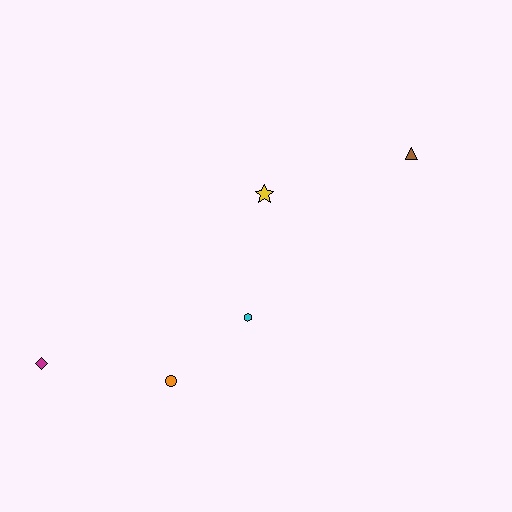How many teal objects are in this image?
There are no teal objects.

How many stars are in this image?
There is 1 star.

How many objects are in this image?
There are 5 objects.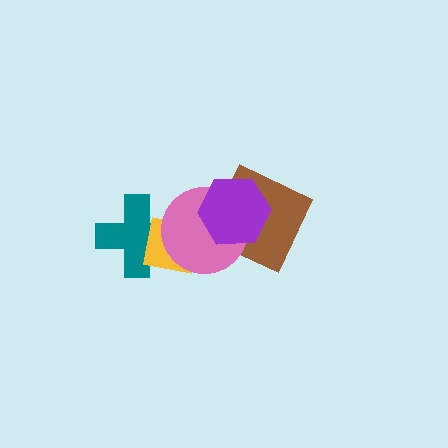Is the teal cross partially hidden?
Yes, it is partially covered by another shape.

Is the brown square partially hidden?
Yes, it is partially covered by another shape.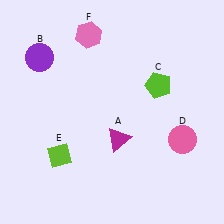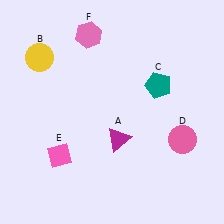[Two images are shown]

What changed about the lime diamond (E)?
In Image 1, E is lime. In Image 2, it changed to pink.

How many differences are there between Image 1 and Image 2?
There are 3 differences between the two images.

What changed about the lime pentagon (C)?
In Image 1, C is lime. In Image 2, it changed to teal.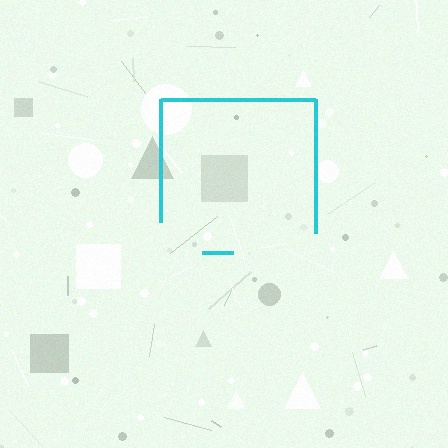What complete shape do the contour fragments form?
The contour fragments form a square.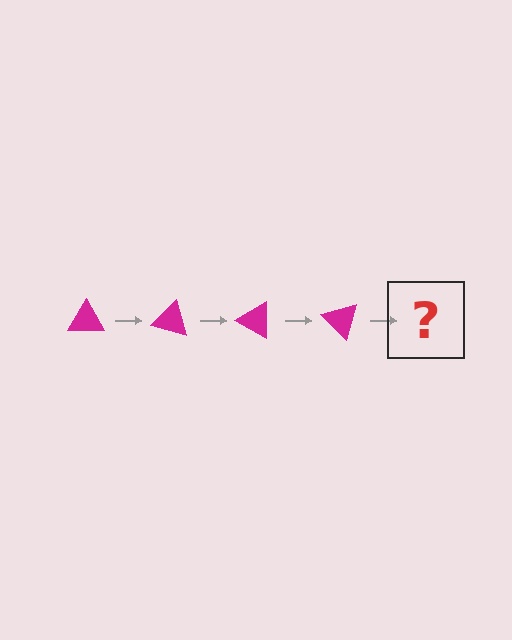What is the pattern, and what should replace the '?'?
The pattern is that the triangle rotates 15 degrees each step. The '?' should be a magenta triangle rotated 60 degrees.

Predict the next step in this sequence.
The next step is a magenta triangle rotated 60 degrees.